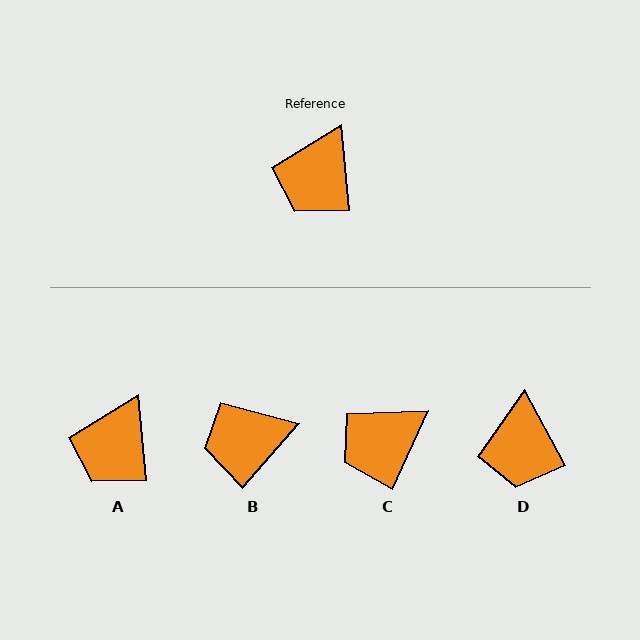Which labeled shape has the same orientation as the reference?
A.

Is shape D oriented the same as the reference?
No, it is off by about 23 degrees.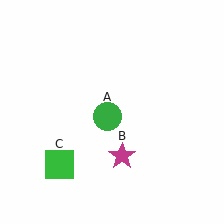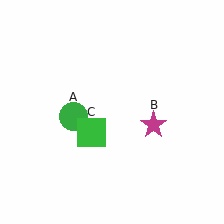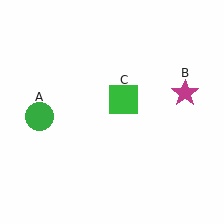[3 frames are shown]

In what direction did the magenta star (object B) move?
The magenta star (object B) moved up and to the right.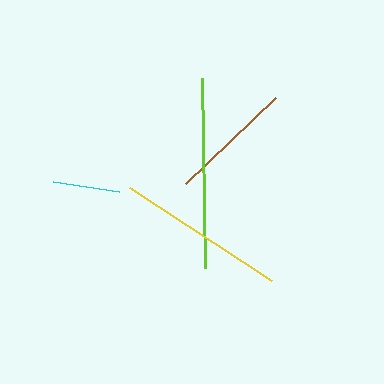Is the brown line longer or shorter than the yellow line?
The yellow line is longer than the brown line.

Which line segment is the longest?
The lime line is the longest at approximately 190 pixels.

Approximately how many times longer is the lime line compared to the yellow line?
The lime line is approximately 1.1 times the length of the yellow line.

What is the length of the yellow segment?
The yellow segment is approximately 170 pixels long.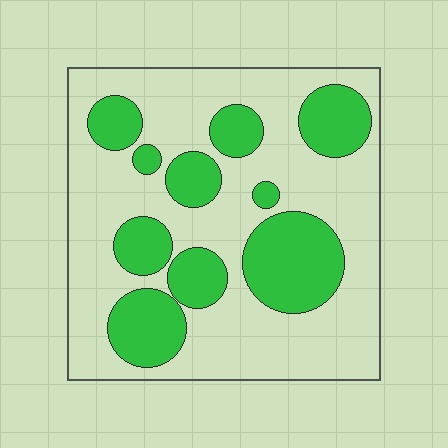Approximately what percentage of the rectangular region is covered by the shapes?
Approximately 35%.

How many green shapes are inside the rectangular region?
10.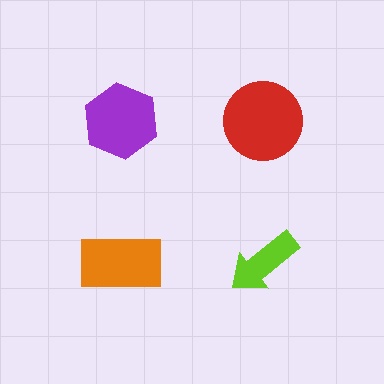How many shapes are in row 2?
2 shapes.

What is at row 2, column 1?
An orange rectangle.